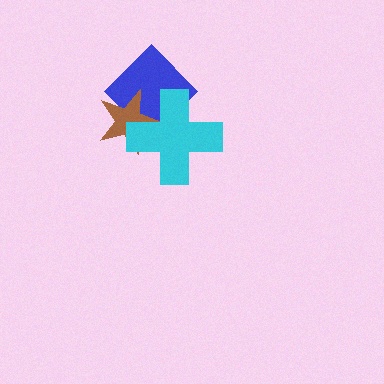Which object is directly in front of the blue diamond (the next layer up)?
The brown star is directly in front of the blue diamond.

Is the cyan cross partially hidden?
No, no other shape covers it.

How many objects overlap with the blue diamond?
2 objects overlap with the blue diamond.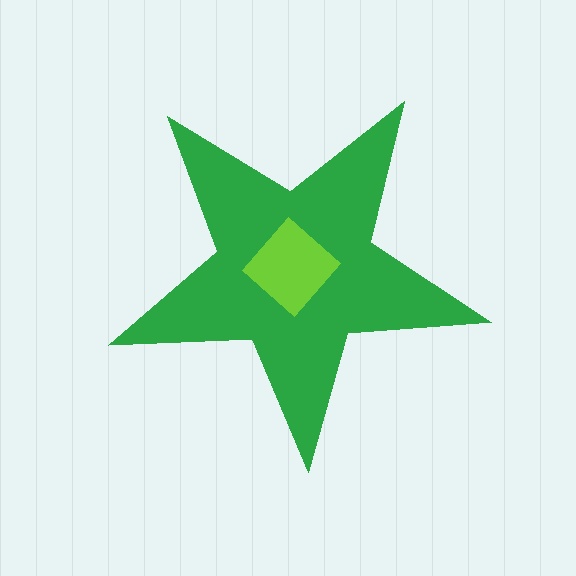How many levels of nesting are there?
2.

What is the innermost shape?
The lime diamond.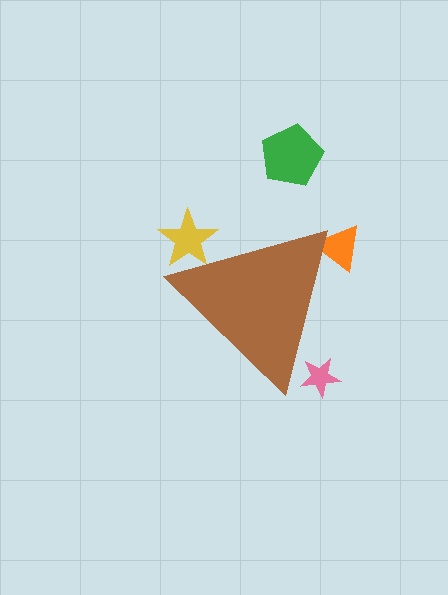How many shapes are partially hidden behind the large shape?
3 shapes are partially hidden.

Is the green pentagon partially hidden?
No, the green pentagon is fully visible.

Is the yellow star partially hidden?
Yes, the yellow star is partially hidden behind the brown triangle.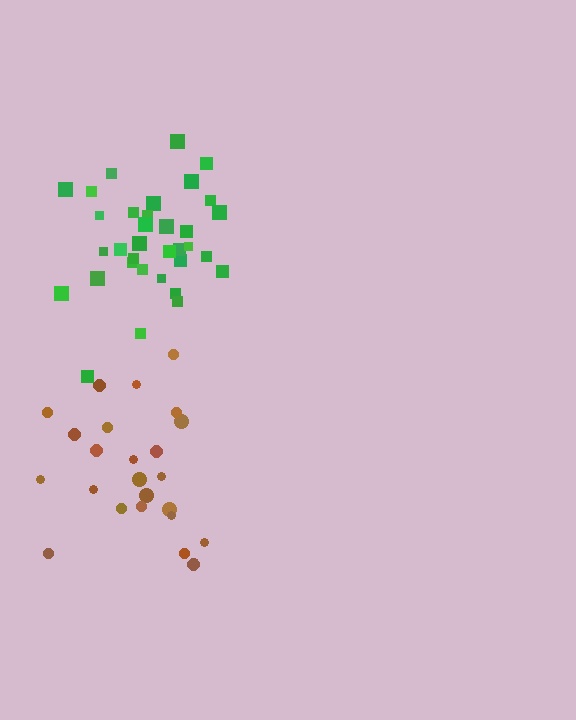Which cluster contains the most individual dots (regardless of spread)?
Green (34).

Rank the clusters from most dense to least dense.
green, brown.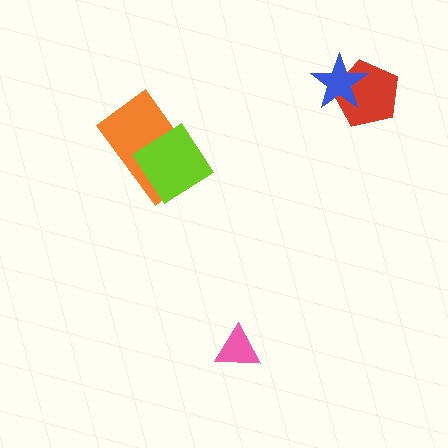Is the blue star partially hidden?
No, no other shape covers it.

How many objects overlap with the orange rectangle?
1 object overlaps with the orange rectangle.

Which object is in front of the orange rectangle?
The lime diamond is in front of the orange rectangle.